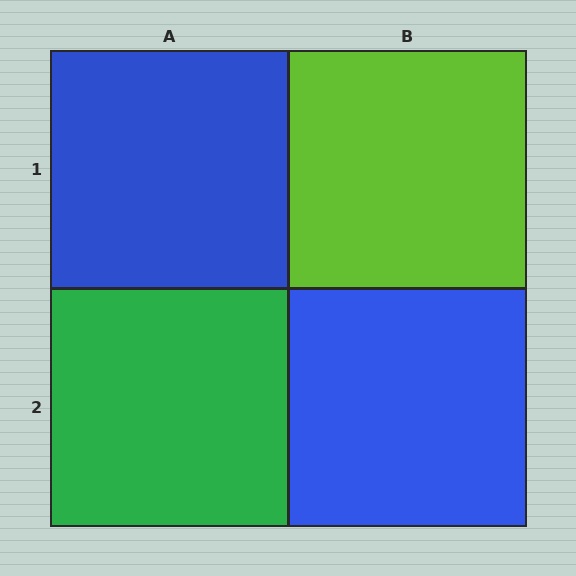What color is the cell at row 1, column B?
Lime.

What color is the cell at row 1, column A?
Blue.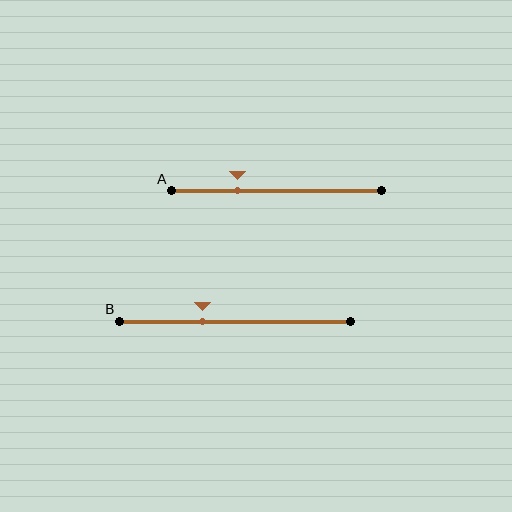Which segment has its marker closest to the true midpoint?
Segment B has its marker closest to the true midpoint.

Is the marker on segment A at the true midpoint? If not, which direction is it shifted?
No, the marker on segment A is shifted to the left by about 19% of the segment length.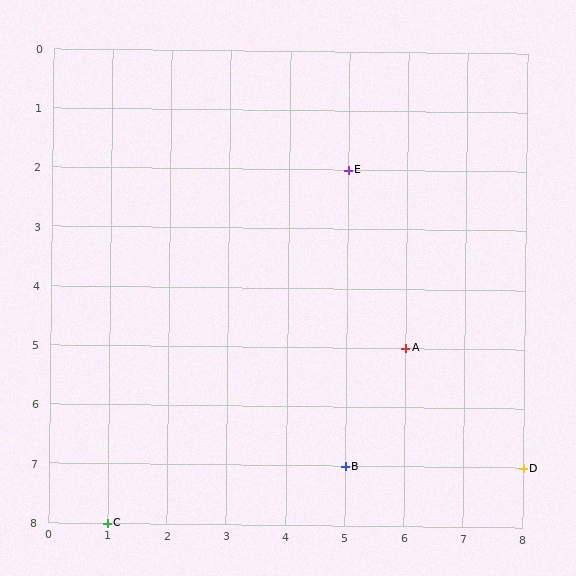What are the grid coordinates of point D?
Point D is at grid coordinates (8, 7).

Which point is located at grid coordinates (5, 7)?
Point B is at (5, 7).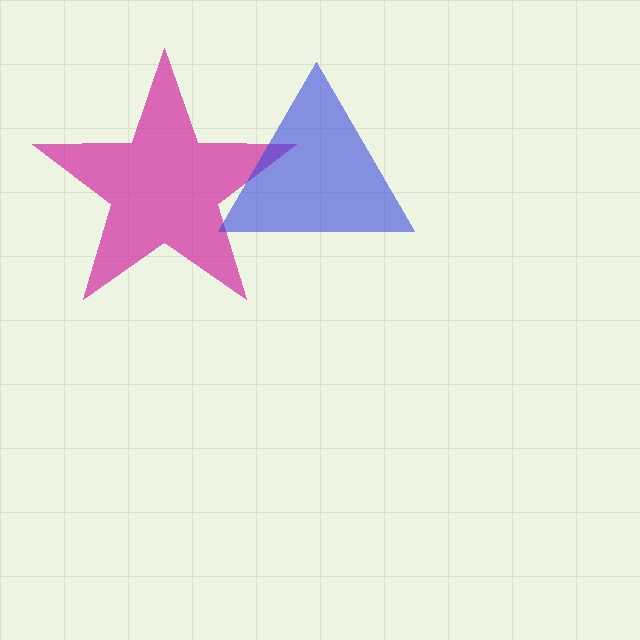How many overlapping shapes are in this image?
There are 2 overlapping shapes in the image.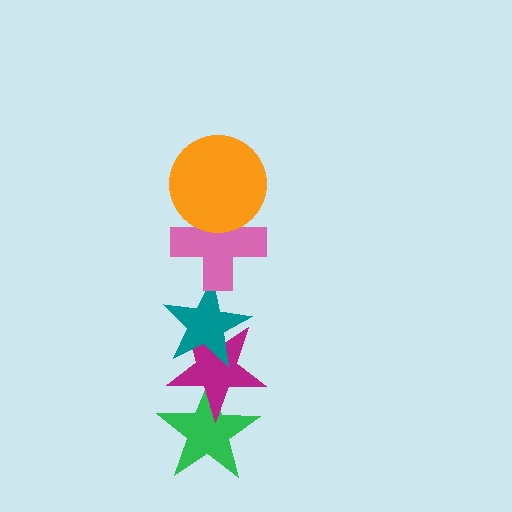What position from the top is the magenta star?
The magenta star is 4th from the top.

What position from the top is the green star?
The green star is 5th from the top.